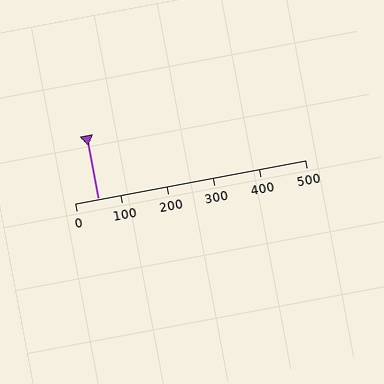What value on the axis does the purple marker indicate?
The marker indicates approximately 50.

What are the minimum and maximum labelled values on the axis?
The axis runs from 0 to 500.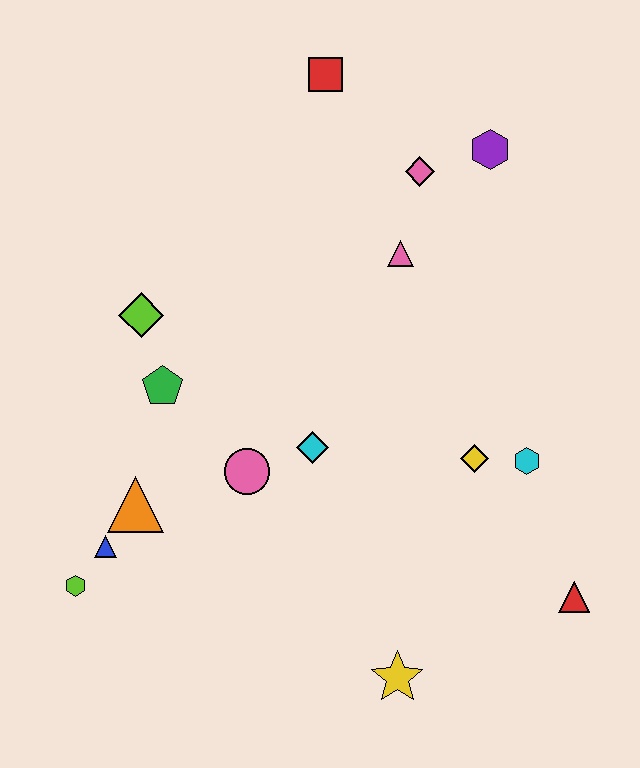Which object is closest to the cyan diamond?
The pink circle is closest to the cyan diamond.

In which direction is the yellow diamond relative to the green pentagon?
The yellow diamond is to the right of the green pentagon.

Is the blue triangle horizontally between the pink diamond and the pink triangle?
No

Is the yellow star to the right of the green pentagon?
Yes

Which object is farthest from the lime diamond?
The red triangle is farthest from the lime diamond.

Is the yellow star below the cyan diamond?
Yes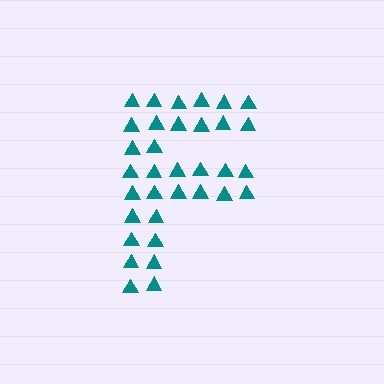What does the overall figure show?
The overall figure shows the letter F.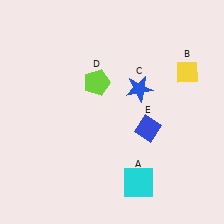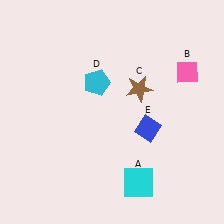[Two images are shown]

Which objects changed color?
B changed from yellow to pink. C changed from blue to brown. D changed from lime to cyan.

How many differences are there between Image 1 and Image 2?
There are 3 differences between the two images.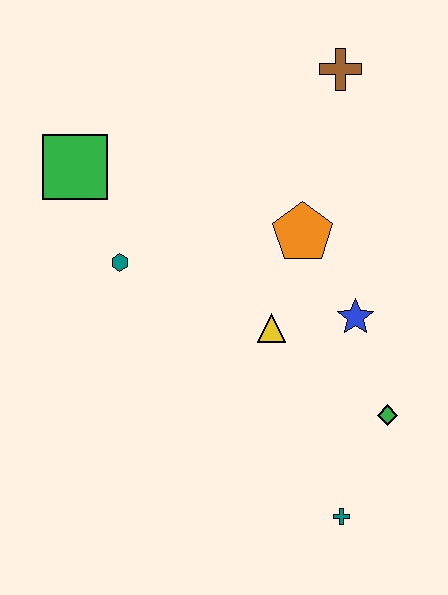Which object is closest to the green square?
The teal hexagon is closest to the green square.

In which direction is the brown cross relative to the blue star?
The brown cross is above the blue star.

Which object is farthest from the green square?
The teal cross is farthest from the green square.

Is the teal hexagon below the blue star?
No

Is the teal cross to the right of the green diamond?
No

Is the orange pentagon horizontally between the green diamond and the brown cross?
No